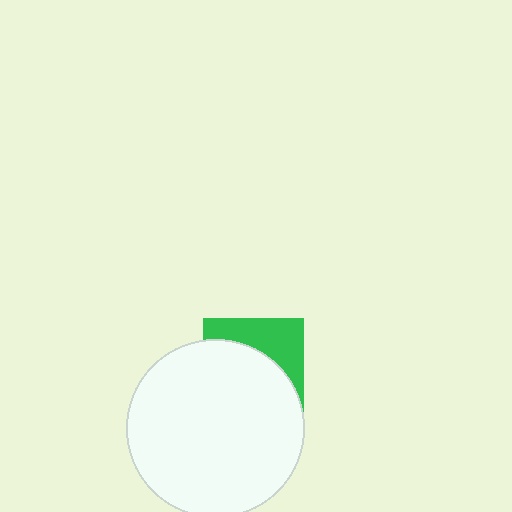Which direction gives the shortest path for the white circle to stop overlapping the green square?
Moving down gives the shortest separation.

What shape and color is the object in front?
The object in front is a white circle.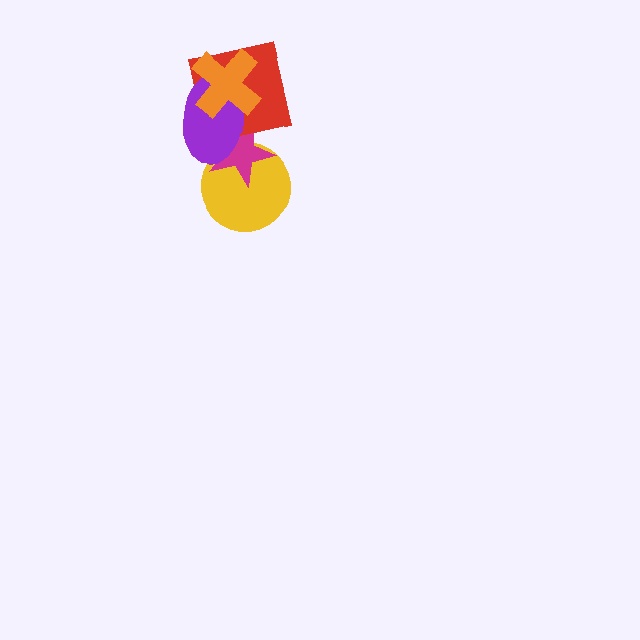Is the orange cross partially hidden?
No, no other shape covers it.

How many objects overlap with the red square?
3 objects overlap with the red square.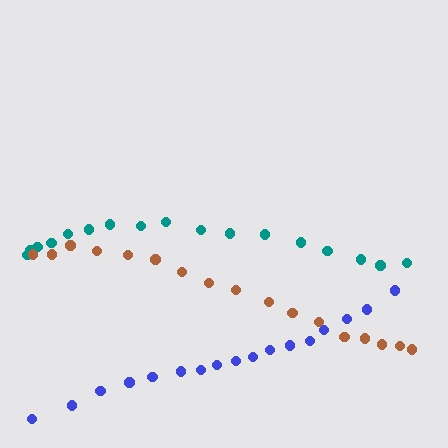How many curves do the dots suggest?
There are 3 distinct paths.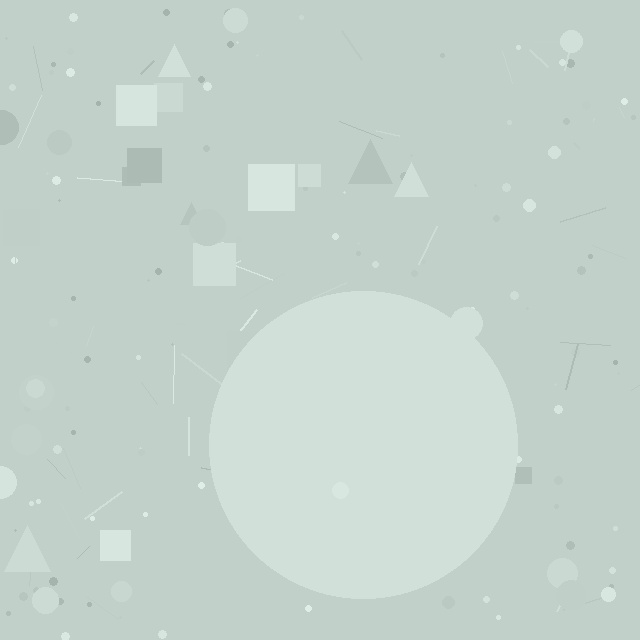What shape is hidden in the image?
A circle is hidden in the image.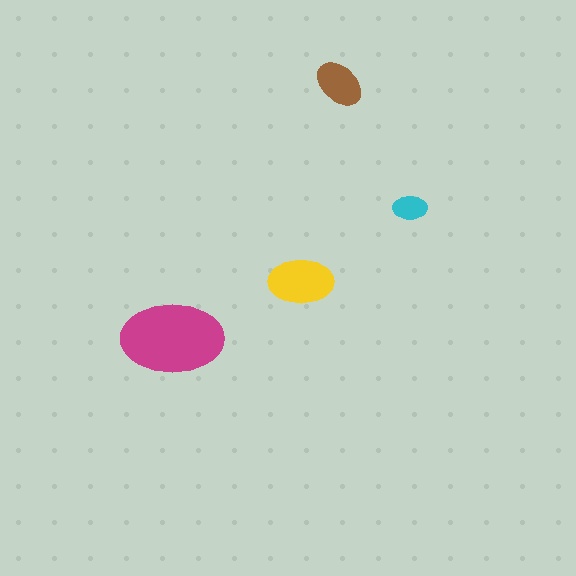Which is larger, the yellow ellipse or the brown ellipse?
The yellow one.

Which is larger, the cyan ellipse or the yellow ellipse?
The yellow one.